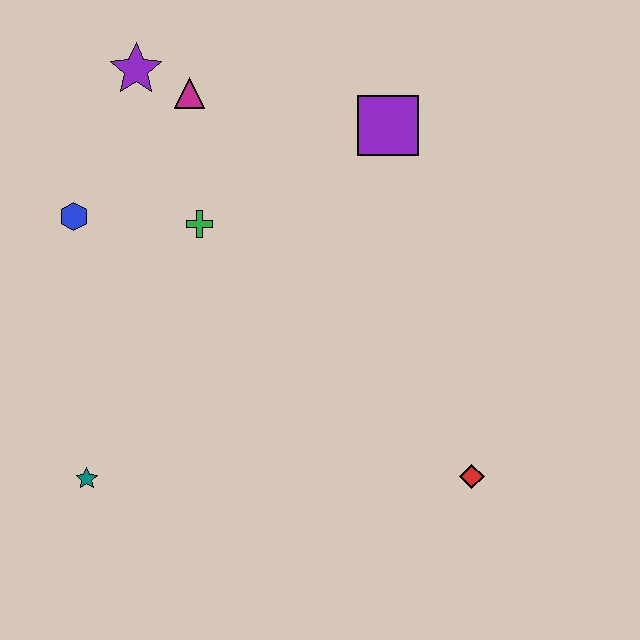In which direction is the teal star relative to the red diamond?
The teal star is to the left of the red diamond.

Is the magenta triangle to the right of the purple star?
Yes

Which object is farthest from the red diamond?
The purple star is farthest from the red diamond.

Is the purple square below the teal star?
No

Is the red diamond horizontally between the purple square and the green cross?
No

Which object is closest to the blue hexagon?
The green cross is closest to the blue hexagon.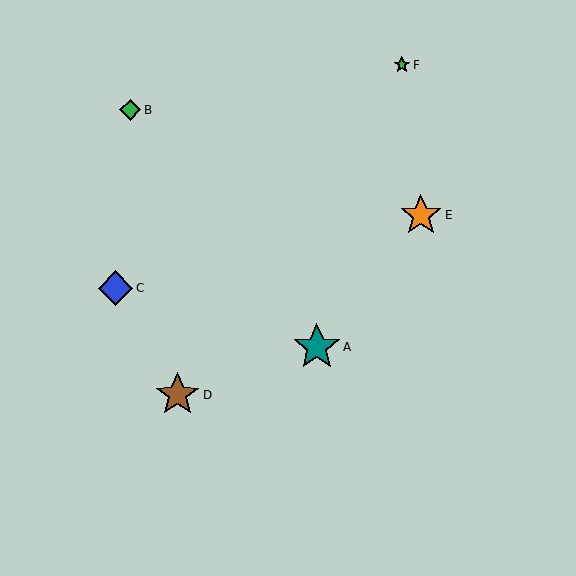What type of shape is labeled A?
Shape A is a teal star.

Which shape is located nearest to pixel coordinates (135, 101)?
The green diamond (labeled B) at (130, 110) is nearest to that location.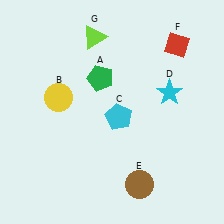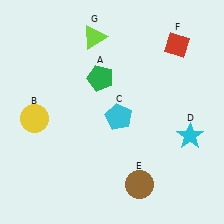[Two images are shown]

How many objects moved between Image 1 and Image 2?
2 objects moved between the two images.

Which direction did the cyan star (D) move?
The cyan star (D) moved down.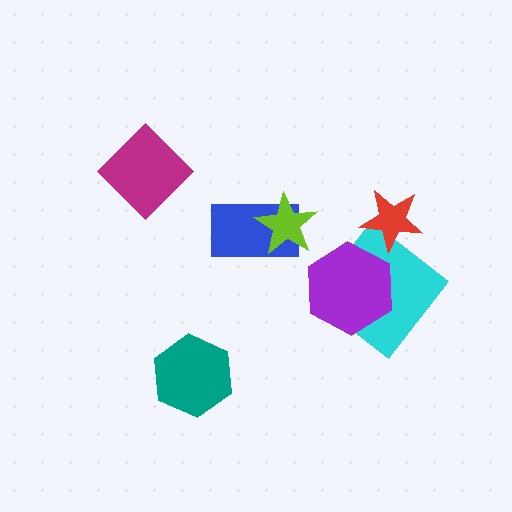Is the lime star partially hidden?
No, no other shape covers it.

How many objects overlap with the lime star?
1 object overlaps with the lime star.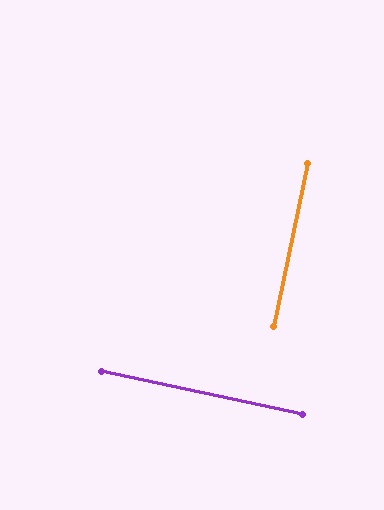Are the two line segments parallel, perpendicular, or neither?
Perpendicular — they meet at approximately 90°.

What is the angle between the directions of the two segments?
Approximately 90 degrees.